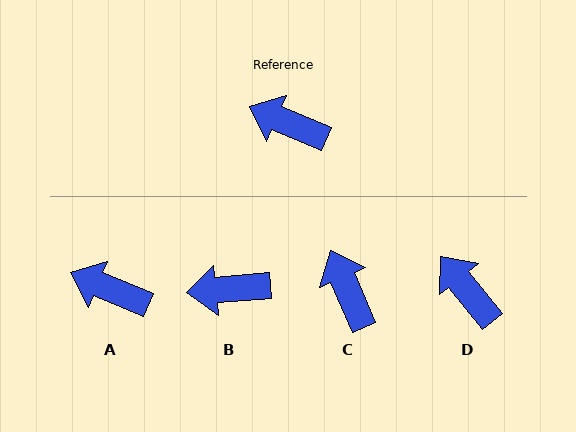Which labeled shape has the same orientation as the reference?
A.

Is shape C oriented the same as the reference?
No, it is off by about 44 degrees.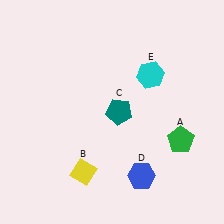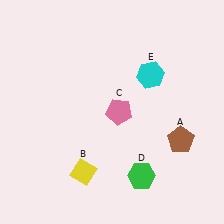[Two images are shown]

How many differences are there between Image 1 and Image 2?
There are 3 differences between the two images.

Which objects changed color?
A changed from green to brown. C changed from teal to pink. D changed from blue to green.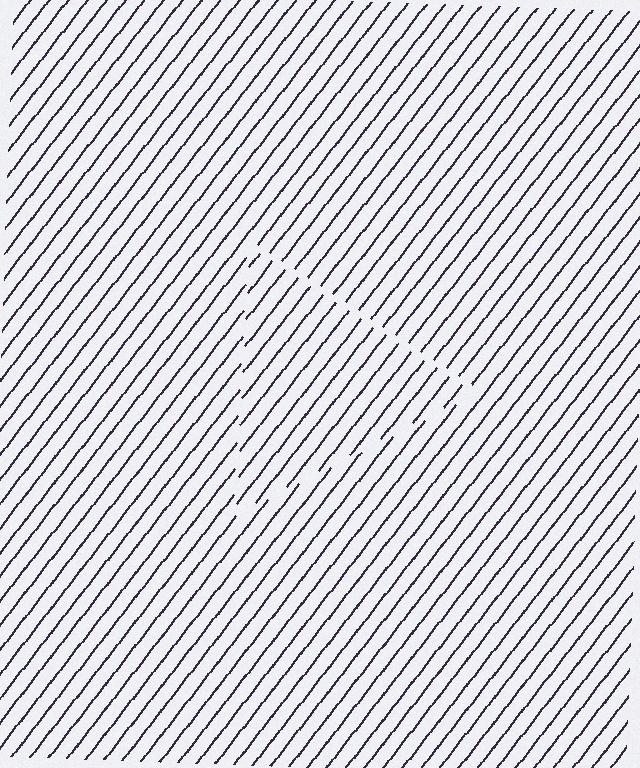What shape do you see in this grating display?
An illusory triangle. The interior of the shape contains the same grating, shifted by half a period — the contour is defined by the phase discontinuity where line-ends from the inner and outer gratings abut.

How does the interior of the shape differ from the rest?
The interior of the shape contains the same grating, shifted by half a period — the contour is defined by the phase discontinuity where line-ends from the inner and outer gratings abut.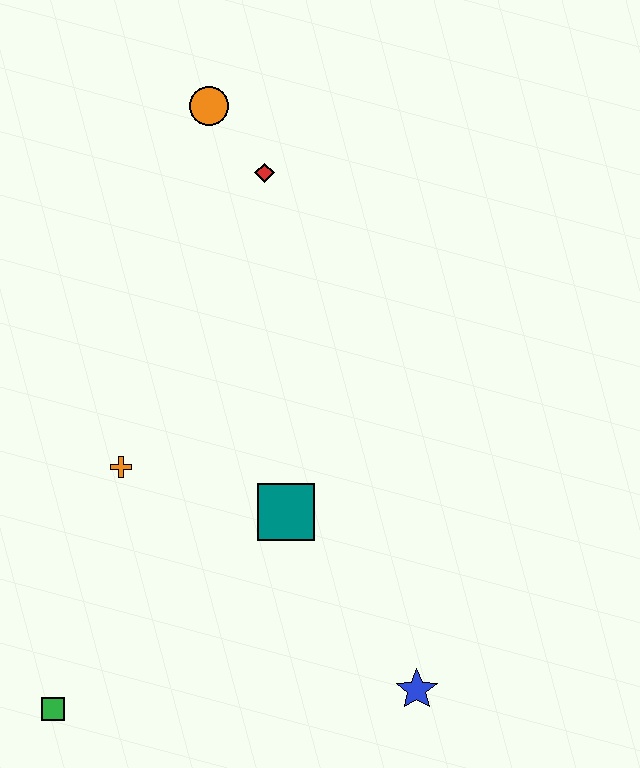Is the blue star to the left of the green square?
No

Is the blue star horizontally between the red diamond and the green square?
No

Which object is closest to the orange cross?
The teal square is closest to the orange cross.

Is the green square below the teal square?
Yes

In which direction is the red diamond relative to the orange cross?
The red diamond is above the orange cross.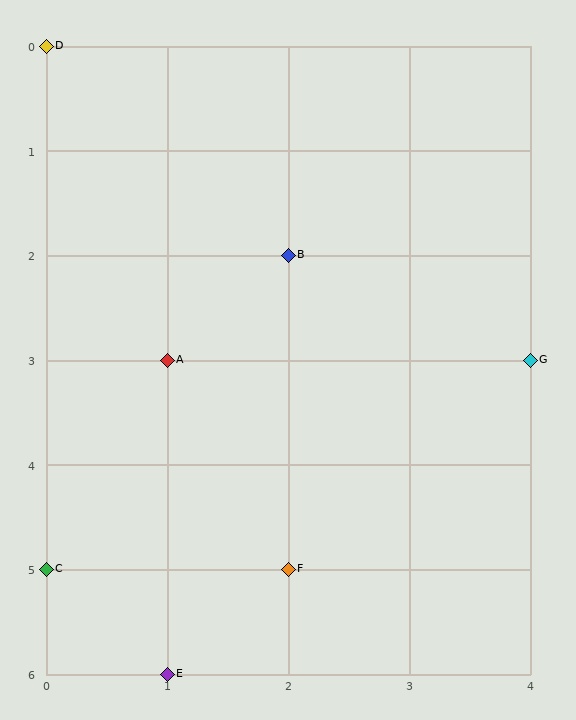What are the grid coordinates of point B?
Point B is at grid coordinates (2, 2).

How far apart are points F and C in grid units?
Points F and C are 2 columns apart.